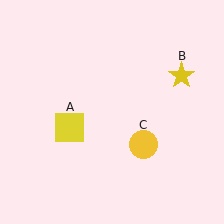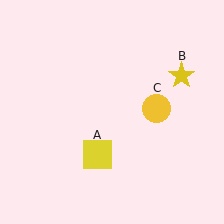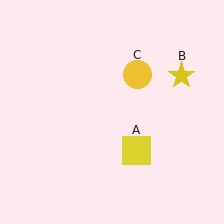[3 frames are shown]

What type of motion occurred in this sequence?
The yellow square (object A), yellow circle (object C) rotated counterclockwise around the center of the scene.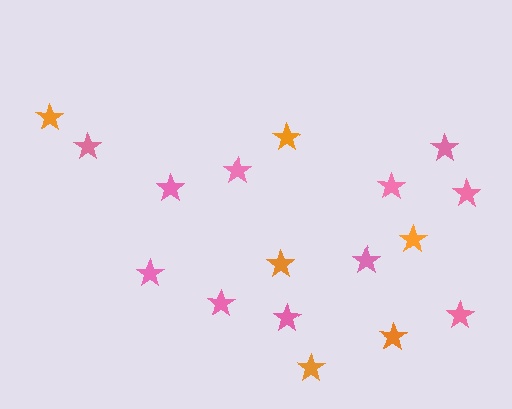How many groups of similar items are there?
There are 2 groups: one group of pink stars (11) and one group of orange stars (6).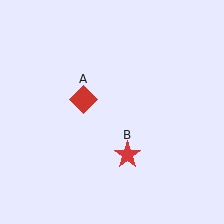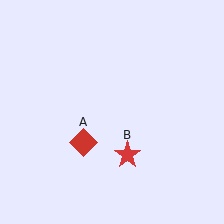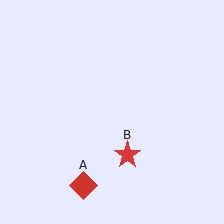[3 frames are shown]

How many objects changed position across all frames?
1 object changed position: red diamond (object A).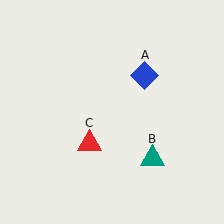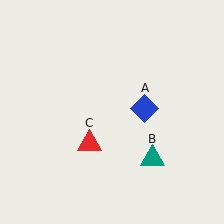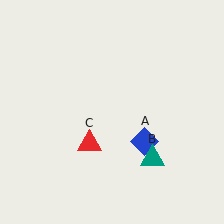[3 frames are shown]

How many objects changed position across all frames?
1 object changed position: blue diamond (object A).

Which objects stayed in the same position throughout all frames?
Teal triangle (object B) and red triangle (object C) remained stationary.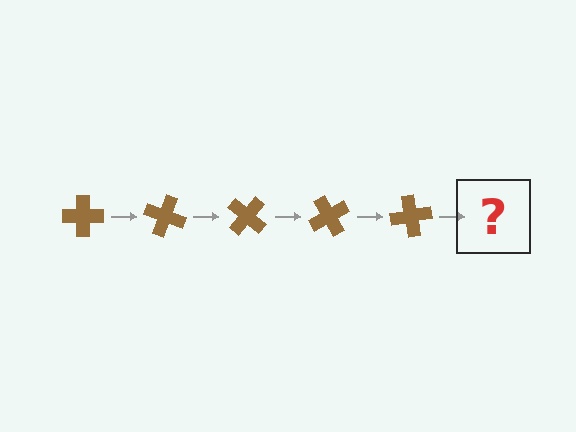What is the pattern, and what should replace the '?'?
The pattern is that the cross rotates 20 degrees each step. The '?' should be a brown cross rotated 100 degrees.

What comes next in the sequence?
The next element should be a brown cross rotated 100 degrees.